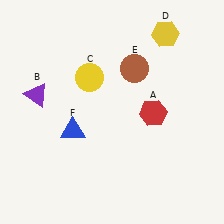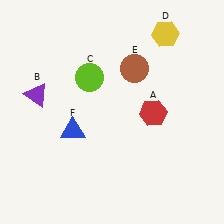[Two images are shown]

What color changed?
The circle (C) changed from yellow in Image 1 to lime in Image 2.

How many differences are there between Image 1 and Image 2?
There is 1 difference between the two images.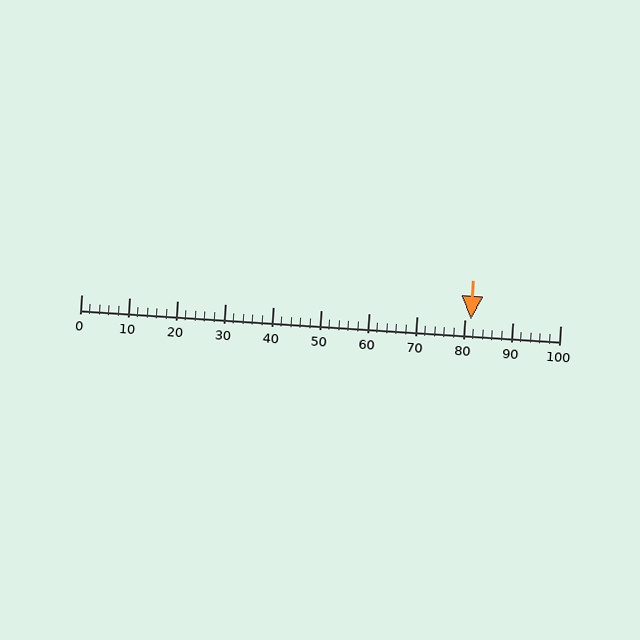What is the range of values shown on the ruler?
The ruler shows values from 0 to 100.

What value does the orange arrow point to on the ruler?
The orange arrow points to approximately 81.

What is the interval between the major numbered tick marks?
The major tick marks are spaced 10 units apart.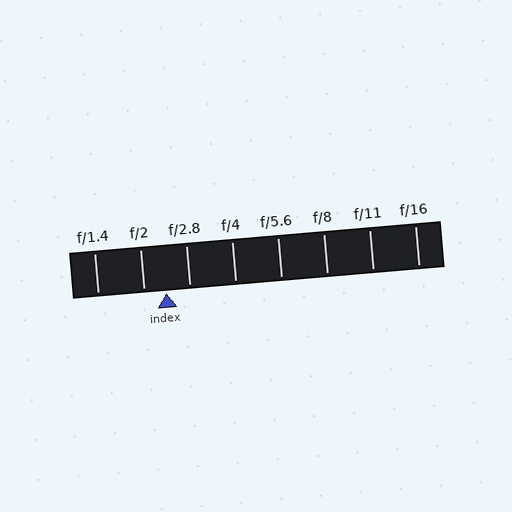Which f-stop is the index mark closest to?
The index mark is closest to f/2.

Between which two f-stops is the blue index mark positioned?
The index mark is between f/2 and f/2.8.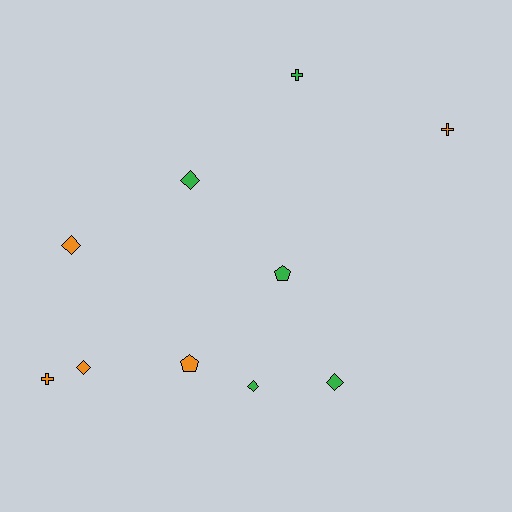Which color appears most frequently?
Green, with 5 objects.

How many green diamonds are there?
There are 3 green diamonds.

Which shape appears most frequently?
Diamond, with 5 objects.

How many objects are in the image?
There are 10 objects.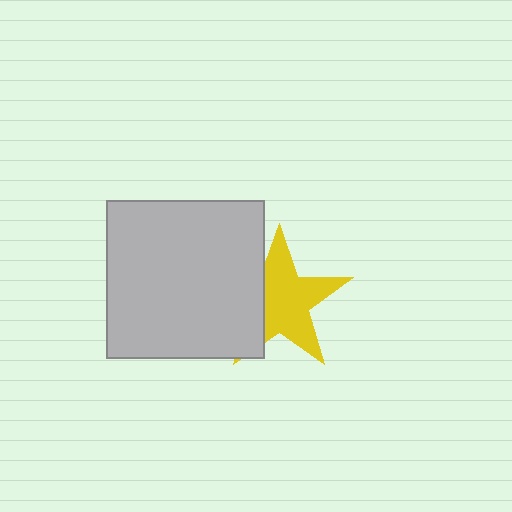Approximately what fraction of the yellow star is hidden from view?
Roughly 32% of the yellow star is hidden behind the light gray square.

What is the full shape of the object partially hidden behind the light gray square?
The partially hidden object is a yellow star.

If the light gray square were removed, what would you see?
You would see the complete yellow star.